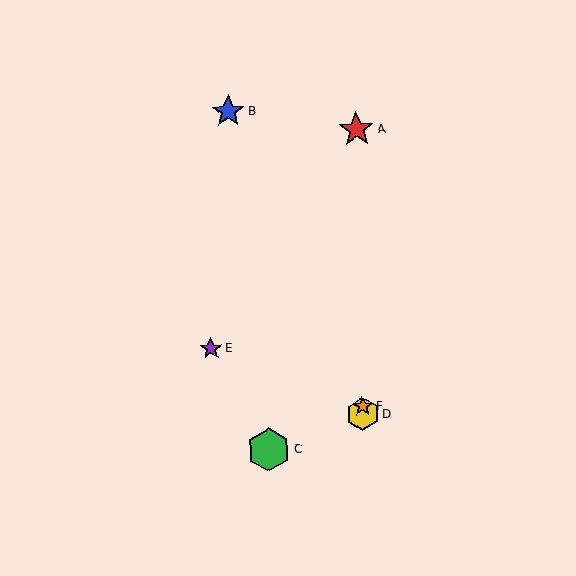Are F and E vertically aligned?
No, F is at x≈363 and E is at x≈211.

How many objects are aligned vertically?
3 objects (A, D, F) are aligned vertically.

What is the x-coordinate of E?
Object E is at x≈211.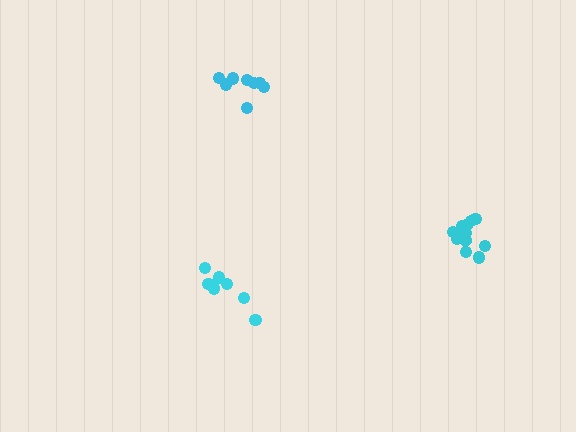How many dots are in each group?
Group 1: 13 dots, Group 2: 8 dots, Group 3: 7 dots (28 total).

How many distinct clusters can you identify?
There are 3 distinct clusters.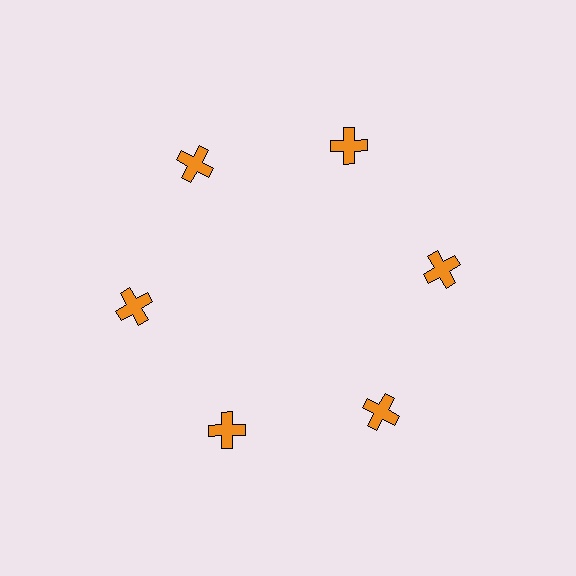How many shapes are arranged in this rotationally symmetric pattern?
There are 6 shapes, arranged in 6 groups of 1.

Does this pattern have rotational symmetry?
Yes, this pattern has 6-fold rotational symmetry. It looks the same after rotating 60 degrees around the center.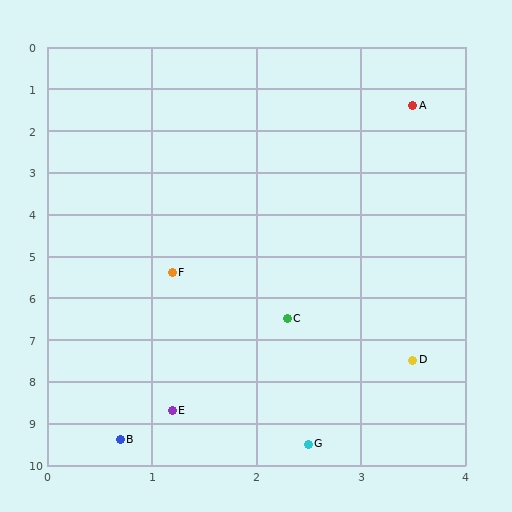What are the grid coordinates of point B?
Point B is at approximately (0.7, 9.4).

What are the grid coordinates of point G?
Point G is at approximately (2.5, 9.5).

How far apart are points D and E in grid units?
Points D and E are about 2.6 grid units apart.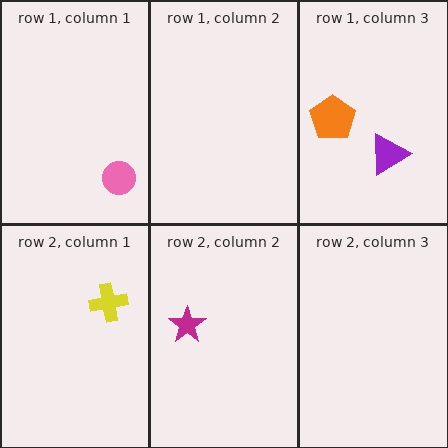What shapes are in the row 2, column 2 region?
The magenta star.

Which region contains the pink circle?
The row 1, column 1 region.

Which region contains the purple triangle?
The row 1, column 3 region.